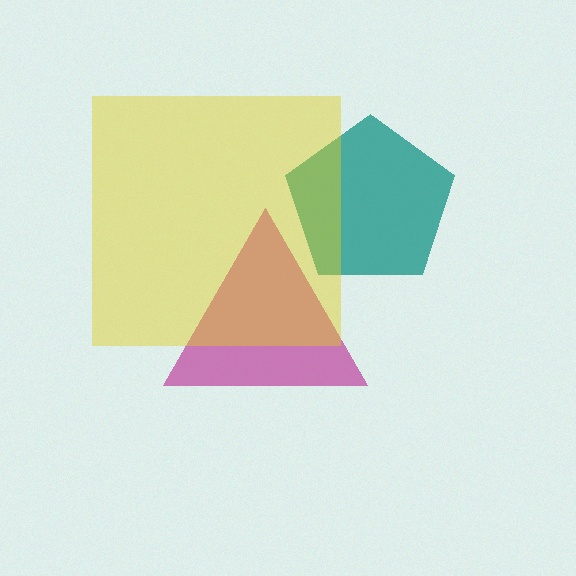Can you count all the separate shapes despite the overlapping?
Yes, there are 3 separate shapes.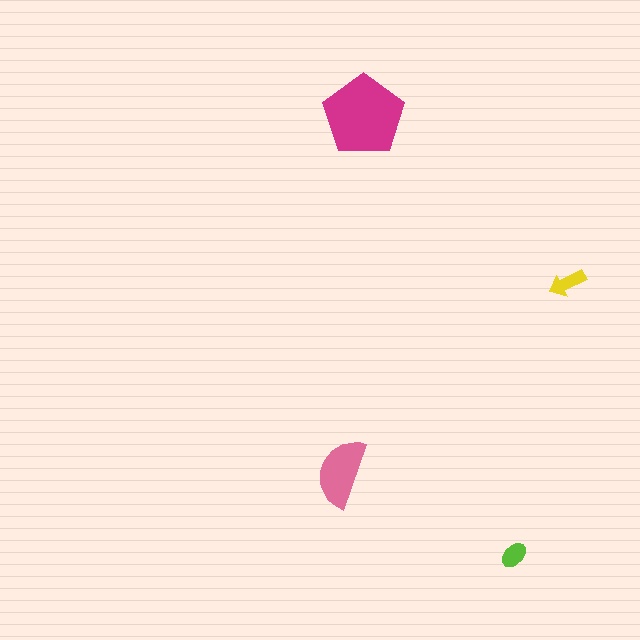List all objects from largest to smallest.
The magenta pentagon, the pink semicircle, the yellow arrow, the lime ellipse.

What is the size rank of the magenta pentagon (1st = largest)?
1st.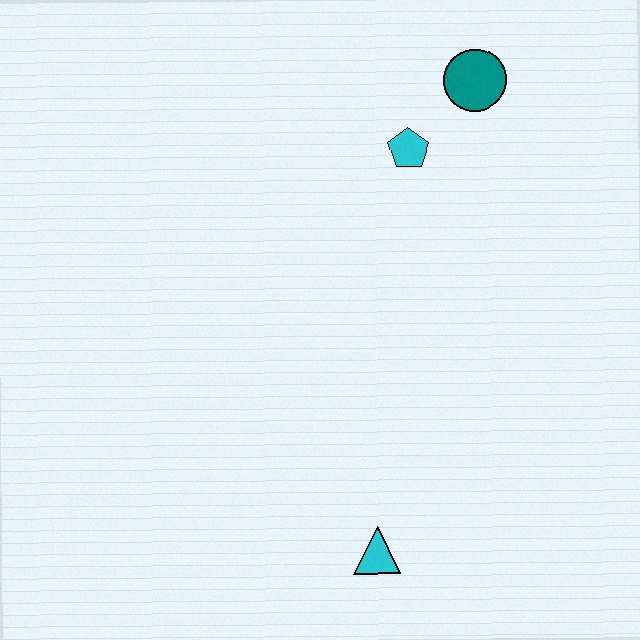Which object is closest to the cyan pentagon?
The teal circle is closest to the cyan pentagon.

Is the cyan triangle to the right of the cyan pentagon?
No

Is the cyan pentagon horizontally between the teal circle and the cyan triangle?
Yes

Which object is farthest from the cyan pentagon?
The cyan triangle is farthest from the cyan pentagon.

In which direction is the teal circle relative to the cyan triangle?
The teal circle is above the cyan triangle.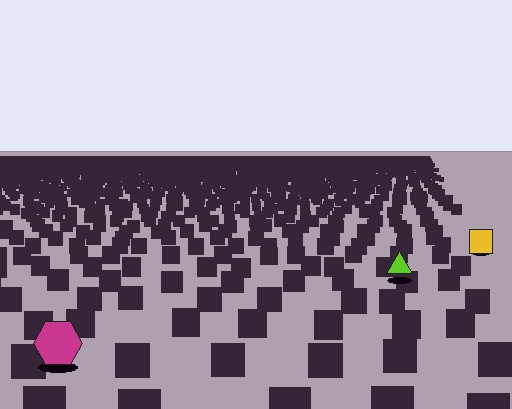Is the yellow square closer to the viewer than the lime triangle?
No. The lime triangle is closer — you can tell from the texture gradient: the ground texture is coarser near it.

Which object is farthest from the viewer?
The yellow square is farthest from the viewer. It appears smaller and the ground texture around it is denser.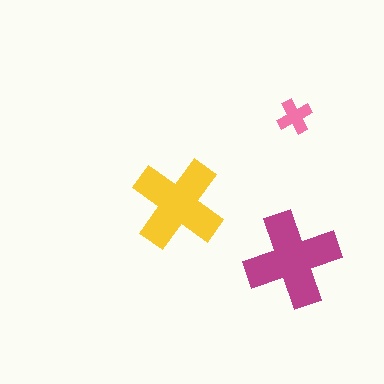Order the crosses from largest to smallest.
the magenta one, the yellow one, the pink one.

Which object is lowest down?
The magenta cross is bottommost.